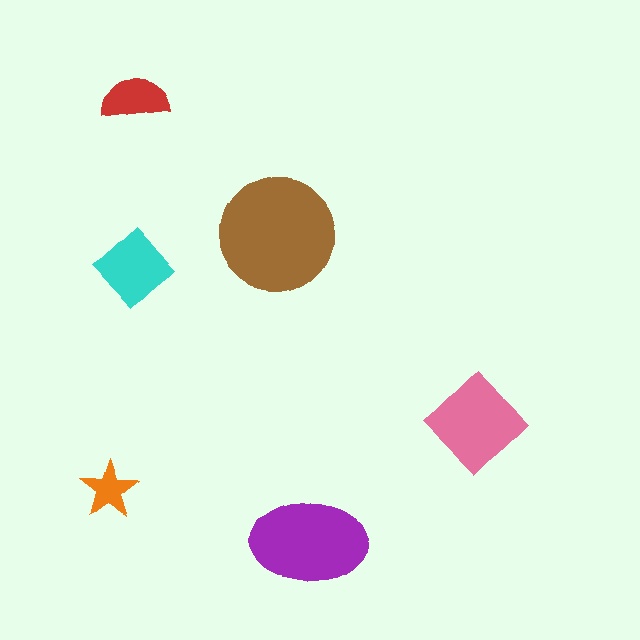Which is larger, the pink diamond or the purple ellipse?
The purple ellipse.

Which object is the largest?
The brown circle.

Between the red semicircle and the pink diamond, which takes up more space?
The pink diamond.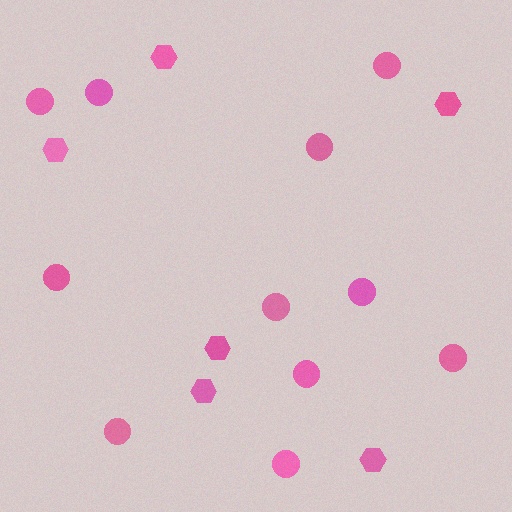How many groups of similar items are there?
There are 2 groups: one group of circles (11) and one group of hexagons (6).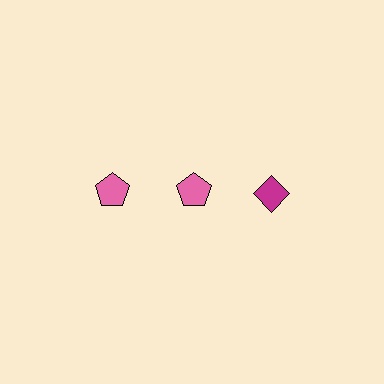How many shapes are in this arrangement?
There are 3 shapes arranged in a grid pattern.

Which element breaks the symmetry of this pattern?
The magenta diamond in the top row, center column breaks the symmetry. All other shapes are pink pentagons.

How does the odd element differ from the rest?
It differs in both color (magenta instead of pink) and shape (diamond instead of pentagon).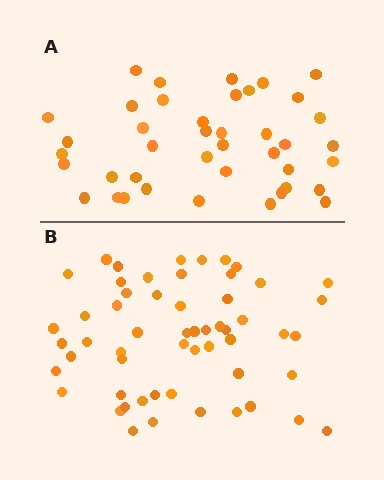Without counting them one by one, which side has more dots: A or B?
Region B (the bottom region) has more dots.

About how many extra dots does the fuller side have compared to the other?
Region B has approximately 15 more dots than region A.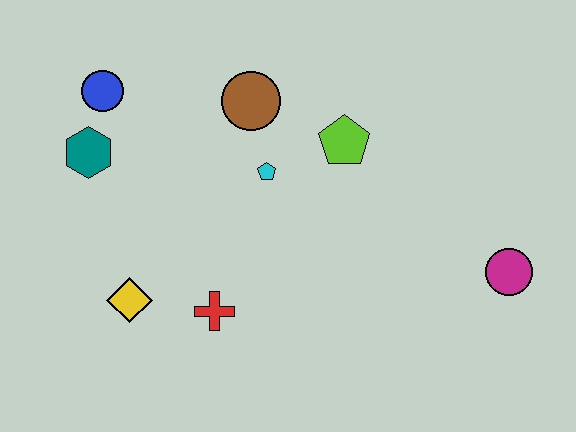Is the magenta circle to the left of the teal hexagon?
No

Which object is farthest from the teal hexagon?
The magenta circle is farthest from the teal hexagon.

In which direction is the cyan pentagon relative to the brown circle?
The cyan pentagon is below the brown circle.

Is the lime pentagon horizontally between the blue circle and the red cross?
No